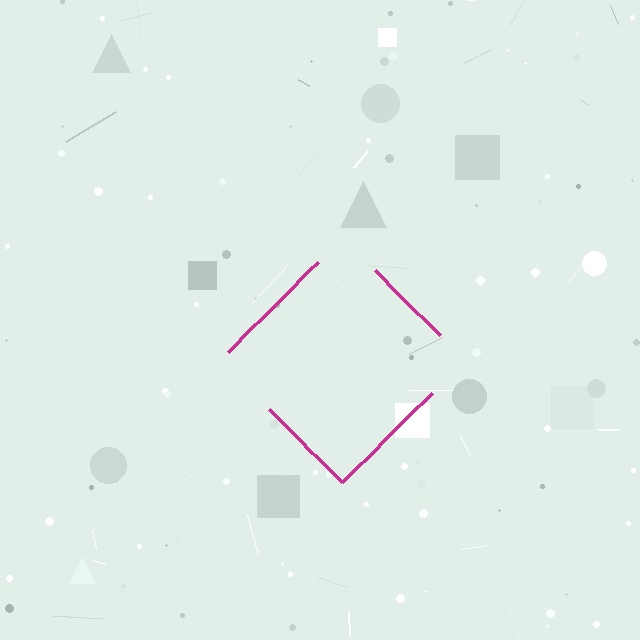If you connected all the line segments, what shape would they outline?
They would outline a diamond.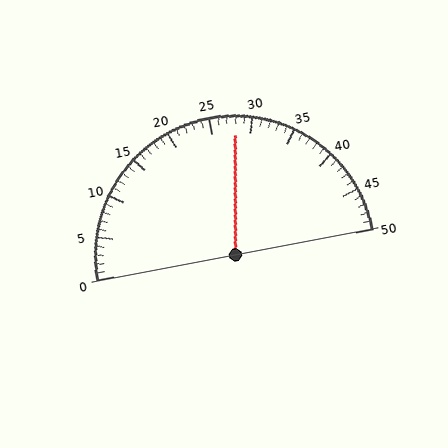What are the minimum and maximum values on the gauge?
The gauge ranges from 0 to 50.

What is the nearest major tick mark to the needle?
The nearest major tick mark is 30.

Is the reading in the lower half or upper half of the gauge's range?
The reading is in the upper half of the range (0 to 50).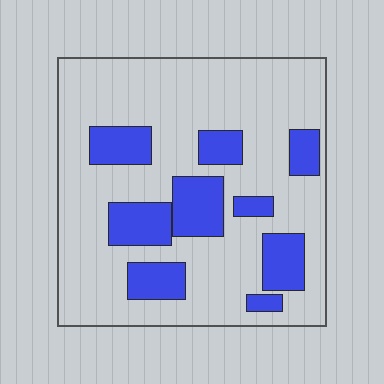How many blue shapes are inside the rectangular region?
9.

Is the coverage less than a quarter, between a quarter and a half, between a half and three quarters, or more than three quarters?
Less than a quarter.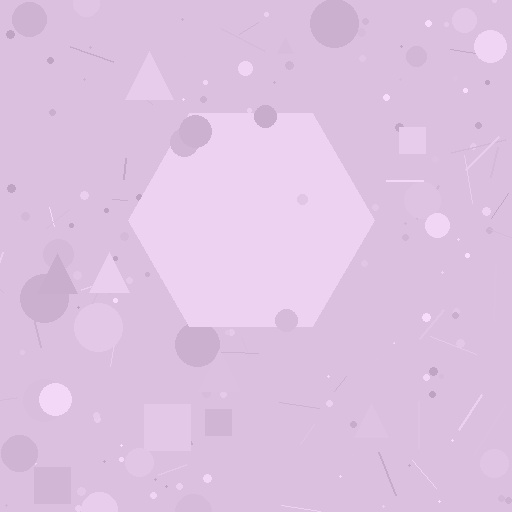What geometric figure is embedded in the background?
A hexagon is embedded in the background.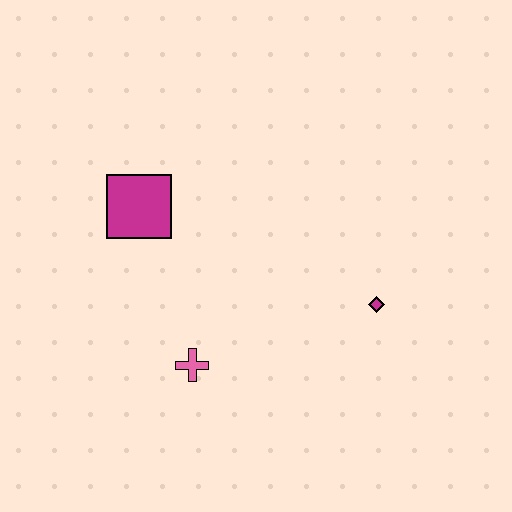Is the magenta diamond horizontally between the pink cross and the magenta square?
No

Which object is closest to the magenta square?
The pink cross is closest to the magenta square.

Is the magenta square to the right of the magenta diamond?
No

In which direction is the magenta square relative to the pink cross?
The magenta square is above the pink cross.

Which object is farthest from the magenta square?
The magenta diamond is farthest from the magenta square.